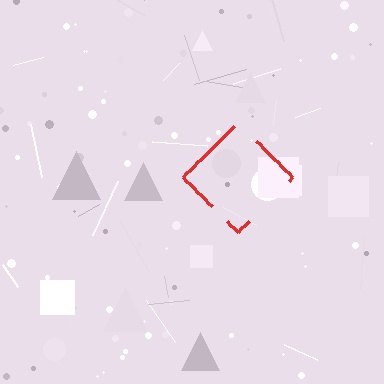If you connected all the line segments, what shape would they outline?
They would outline a diamond.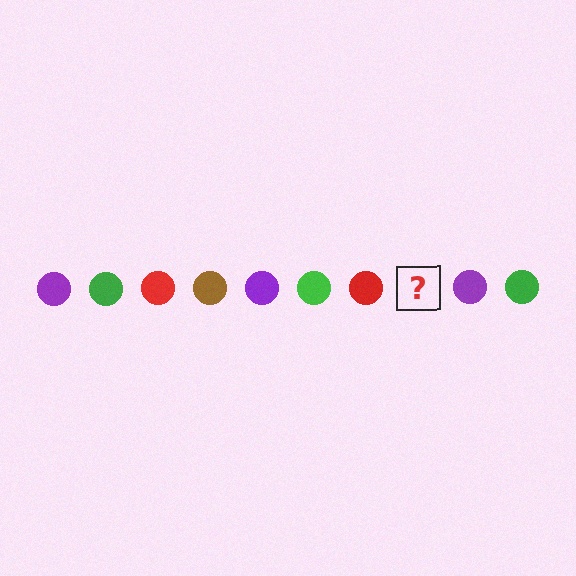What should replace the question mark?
The question mark should be replaced with a brown circle.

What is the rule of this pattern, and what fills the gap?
The rule is that the pattern cycles through purple, green, red, brown circles. The gap should be filled with a brown circle.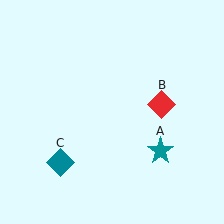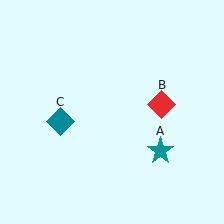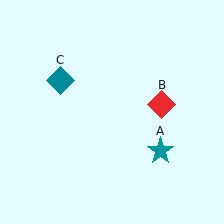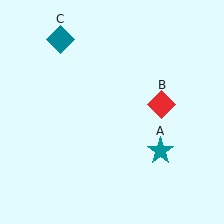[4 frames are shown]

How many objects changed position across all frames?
1 object changed position: teal diamond (object C).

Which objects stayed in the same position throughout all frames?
Teal star (object A) and red diamond (object B) remained stationary.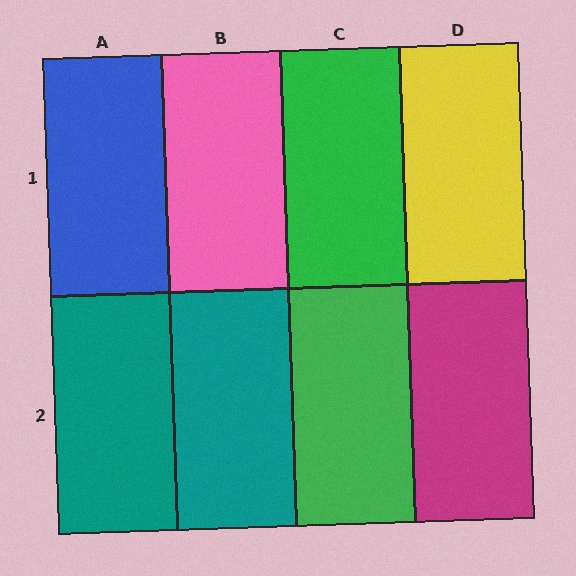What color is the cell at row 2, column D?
Magenta.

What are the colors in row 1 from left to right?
Blue, pink, green, yellow.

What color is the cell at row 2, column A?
Teal.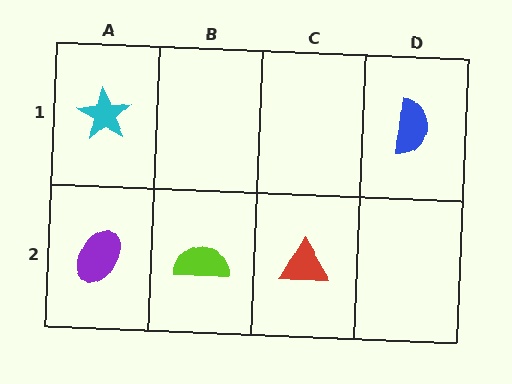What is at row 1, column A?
A cyan star.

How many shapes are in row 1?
2 shapes.